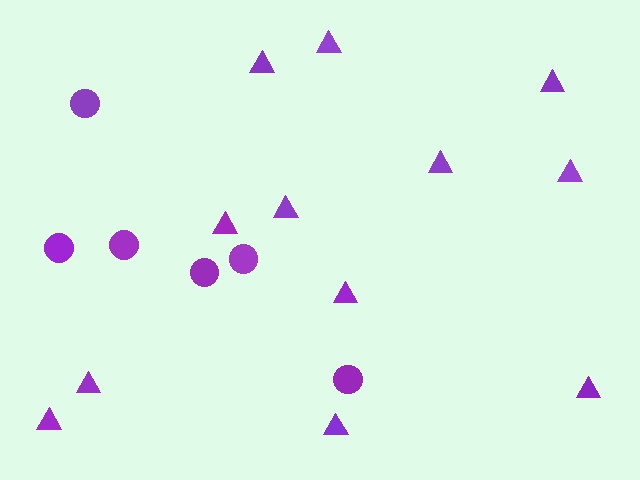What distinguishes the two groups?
There are 2 groups: one group of triangles (12) and one group of circles (6).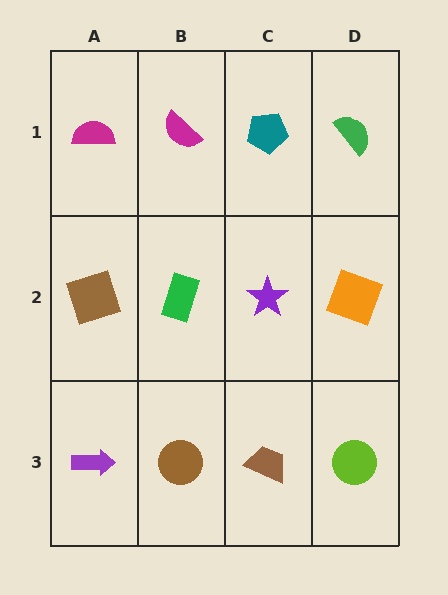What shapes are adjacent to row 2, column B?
A magenta semicircle (row 1, column B), a brown circle (row 3, column B), a brown square (row 2, column A), a purple star (row 2, column C).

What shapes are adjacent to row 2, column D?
A green semicircle (row 1, column D), a lime circle (row 3, column D), a purple star (row 2, column C).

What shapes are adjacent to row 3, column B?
A green rectangle (row 2, column B), a purple arrow (row 3, column A), a brown trapezoid (row 3, column C).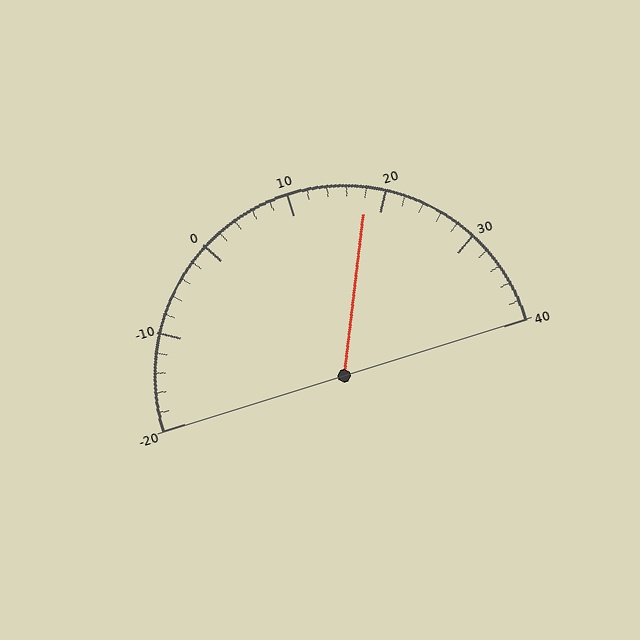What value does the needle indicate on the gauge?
The needle indicates approximately 18.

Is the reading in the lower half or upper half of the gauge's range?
The reading is in the upper half of the range (-20 to 40).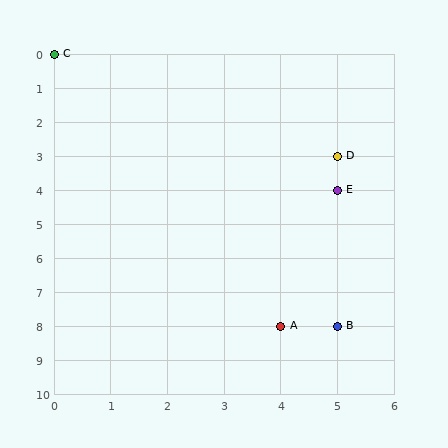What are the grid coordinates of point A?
Point A is at grid coordinates (4, 8).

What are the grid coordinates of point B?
Point B is at grid coordinates (5, 8).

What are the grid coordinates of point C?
Point C is at grid coordinates (0, 0).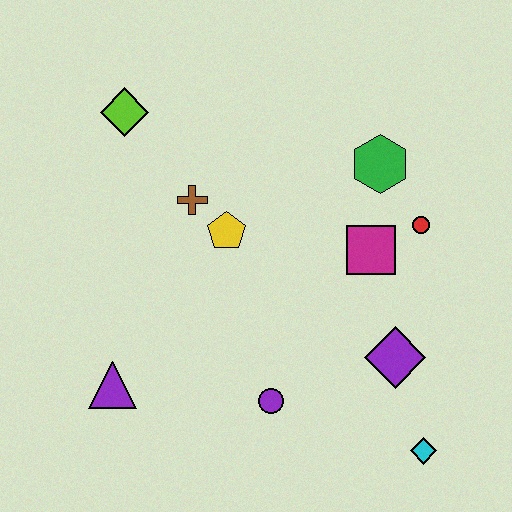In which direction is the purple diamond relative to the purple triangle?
The purple diamond is to the right of the purple triangle.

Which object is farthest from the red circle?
The purple triangle is farthest from the red circle.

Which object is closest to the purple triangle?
The purple circle is closest to the purple triangle.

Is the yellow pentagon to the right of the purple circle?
No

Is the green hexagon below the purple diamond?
No